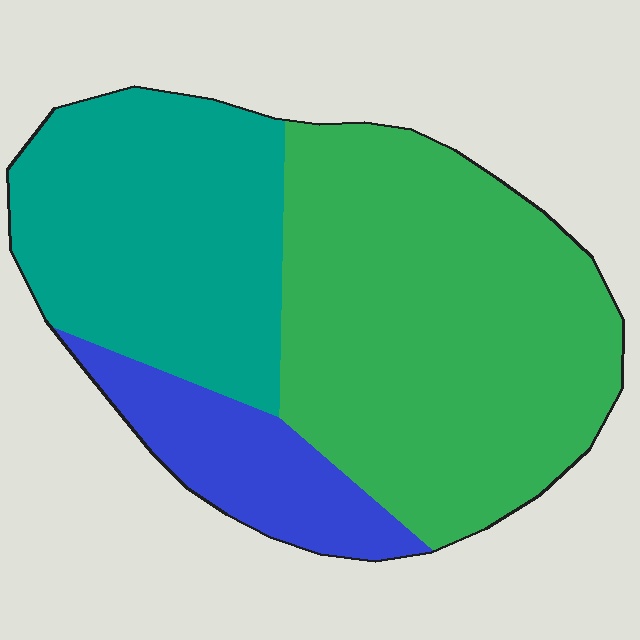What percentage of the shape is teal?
Teal takes up between a third and a half of the shape.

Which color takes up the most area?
Green, at roughly 50%.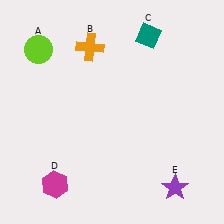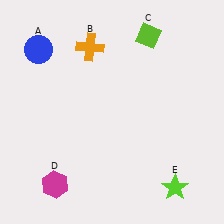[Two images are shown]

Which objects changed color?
A changed from lime to blue. C changed from teal to lime. E changed from purple to lime.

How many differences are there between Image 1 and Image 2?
There are 3 differences between the two images.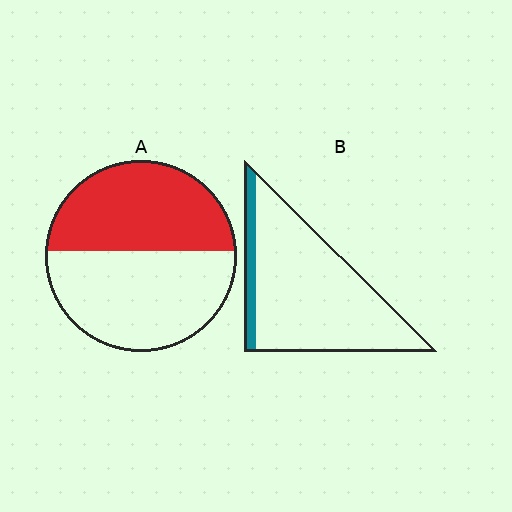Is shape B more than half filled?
No.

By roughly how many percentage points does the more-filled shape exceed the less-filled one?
By roughly 35 percentage points (A over B).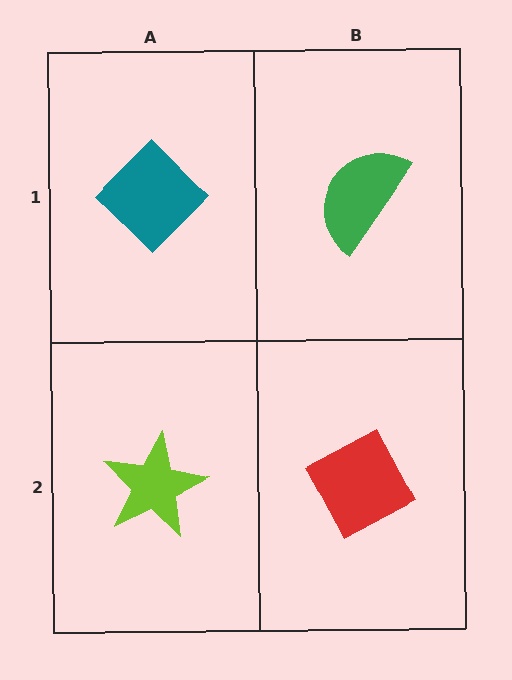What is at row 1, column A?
A teal diamond.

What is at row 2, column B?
A red diamond.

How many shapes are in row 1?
2 shapes.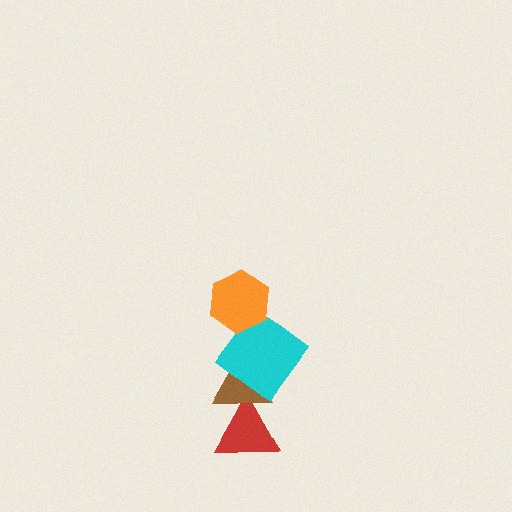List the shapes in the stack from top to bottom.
From top to bottom: the orange hexagon, the cyan diamond, the brown triangle, the red triangle.